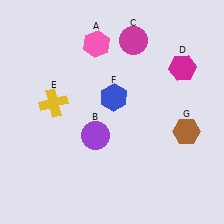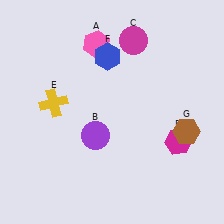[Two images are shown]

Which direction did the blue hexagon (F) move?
The blue hexagon (F) moved up.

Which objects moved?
The objects that moved are: the magenta hexagon (D), the blue hexagon (F).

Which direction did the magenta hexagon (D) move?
The magenta hexagon (D) moved down.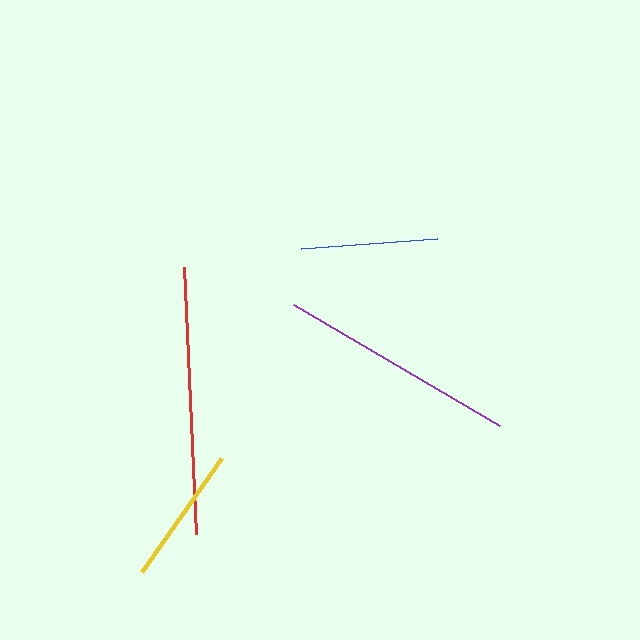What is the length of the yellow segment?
The yellow segment is approximately 139 pixels long.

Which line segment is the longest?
The red line is the longest at approximately 266 pixels.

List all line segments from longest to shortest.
From longest to shortest: red, purple, yellow, blue.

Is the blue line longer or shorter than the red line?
The red line is longer than the blue line.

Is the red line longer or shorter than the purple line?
The red line is longer than the purple line.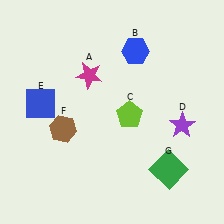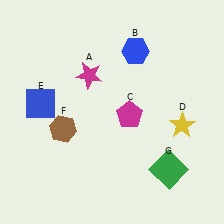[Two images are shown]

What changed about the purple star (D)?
In Image 1, D is purple. In Image 2, it changed to yellow.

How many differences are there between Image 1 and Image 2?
There are 2 differences between the two images.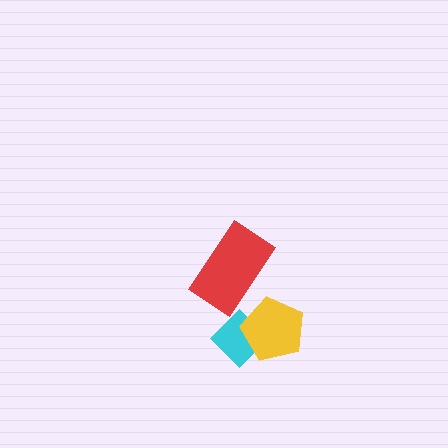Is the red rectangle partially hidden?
No, no other shape covers it.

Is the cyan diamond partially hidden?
Yes, it is partially covered by another shape.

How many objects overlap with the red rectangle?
0 objects overlap with the red rectangle.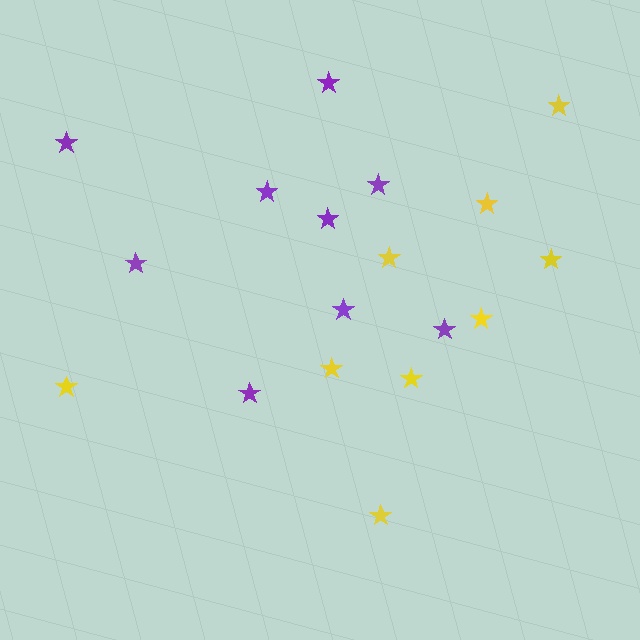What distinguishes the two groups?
There are 2 groups: one group of yellow stars (9) and one group of purple stars (9).